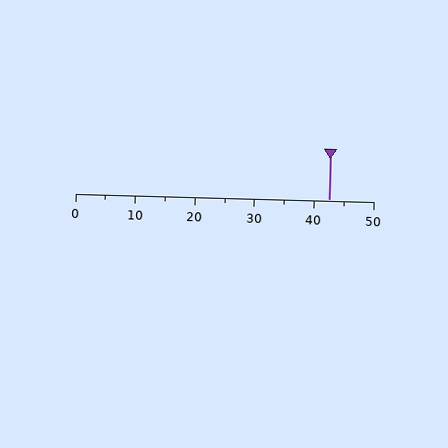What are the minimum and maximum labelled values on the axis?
The axis runs from 0 to 50.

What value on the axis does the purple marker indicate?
The marker indicates approximately 42.5.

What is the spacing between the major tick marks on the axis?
The major ticks are spaced 10 apart.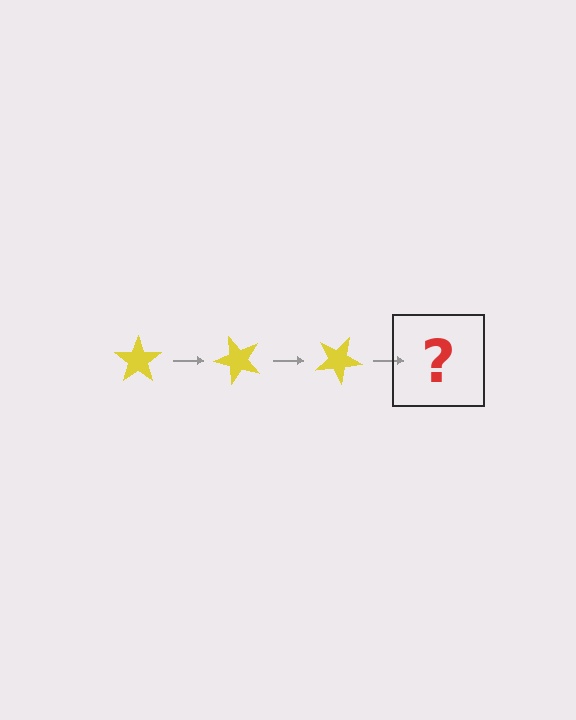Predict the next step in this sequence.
The next step is a yellow star rotated 150 degrees.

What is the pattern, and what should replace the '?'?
The pattern is that the star rotates 50 degrees each step. The '?' should be a yellow star rotated 150 degrees.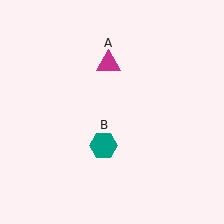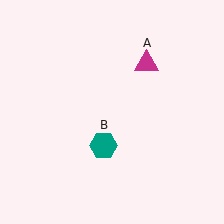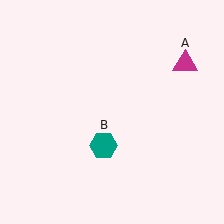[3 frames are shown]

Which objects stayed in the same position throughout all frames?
Teal hexagon (object B) remained stationary.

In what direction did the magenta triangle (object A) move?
The magenta triangle (object A) moved right.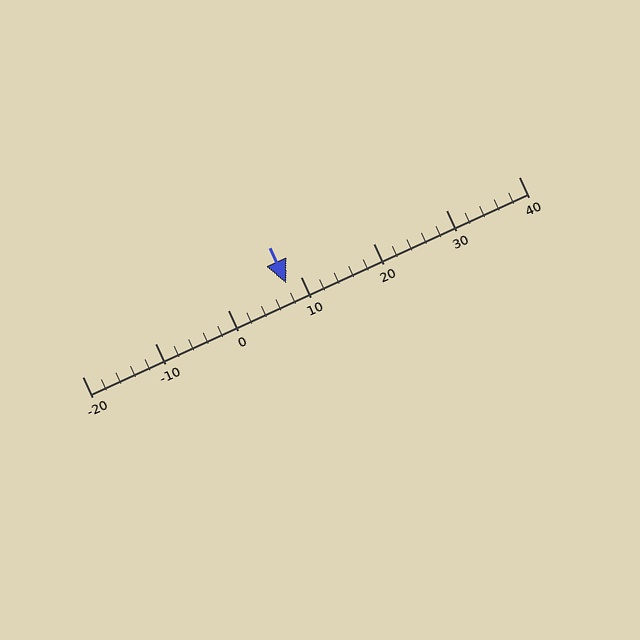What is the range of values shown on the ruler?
The ruler shows values from -20 to 40.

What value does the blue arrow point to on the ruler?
The blue arrow points to approximately 8.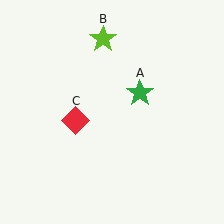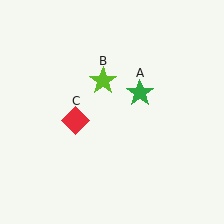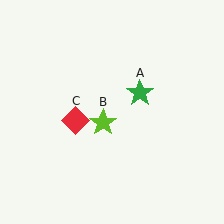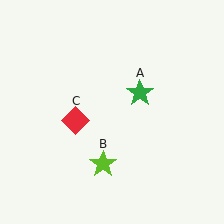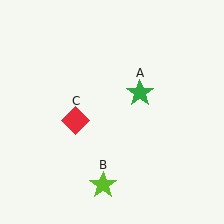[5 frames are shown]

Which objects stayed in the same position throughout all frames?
Green star (object A) and red diamond (object C) remained stationary.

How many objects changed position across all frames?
1 object changed position: lime star (object B).